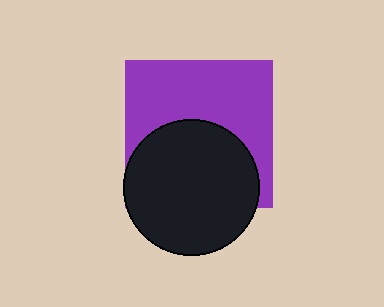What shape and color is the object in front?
The object in front is a black circle.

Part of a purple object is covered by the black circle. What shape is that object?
It is a square.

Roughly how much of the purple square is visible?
About half of it is visible (roughly 54%).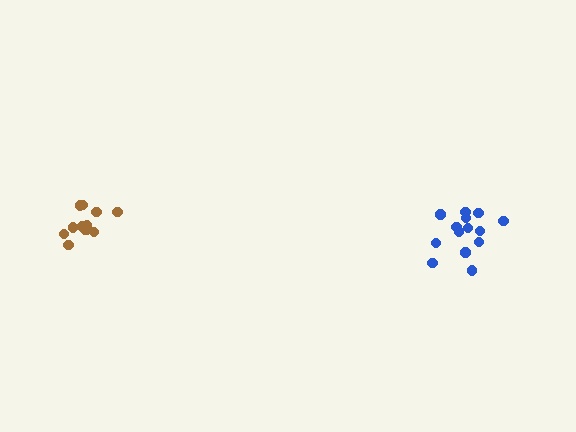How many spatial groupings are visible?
There are 2 spatial groupings.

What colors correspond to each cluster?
The clusters are colored: brown, blue.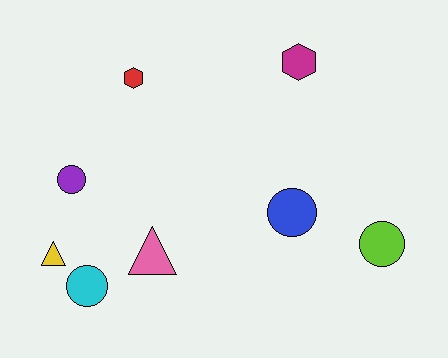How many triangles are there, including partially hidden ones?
There are 2 triangles.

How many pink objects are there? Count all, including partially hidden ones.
There is 1 pink object.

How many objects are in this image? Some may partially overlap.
There are 8 objects.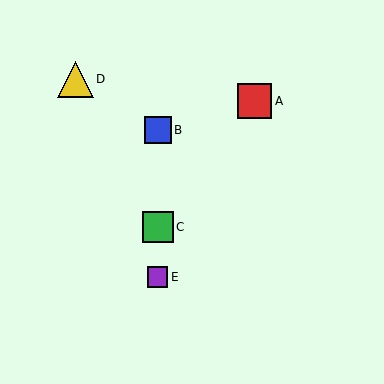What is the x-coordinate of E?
Object E is at x≈158.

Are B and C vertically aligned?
Yes, both are at x≈158.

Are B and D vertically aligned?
No, B is at x≈158 and D is at x≈75.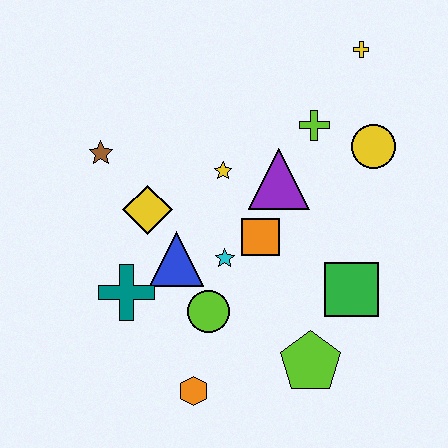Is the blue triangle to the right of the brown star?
Yes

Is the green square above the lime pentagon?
Yes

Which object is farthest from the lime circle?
The yellow cross is farthest from the lime circle.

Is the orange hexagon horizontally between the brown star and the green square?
Yes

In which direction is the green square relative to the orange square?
The green square is to the right of the orange square.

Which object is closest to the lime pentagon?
The green square is closest to the lime pentagon.